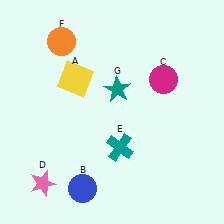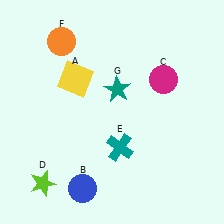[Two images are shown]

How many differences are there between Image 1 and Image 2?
There is 1 difference between the two images.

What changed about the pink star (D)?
In Image 1, D is pink. In Image 2, it changed to lime.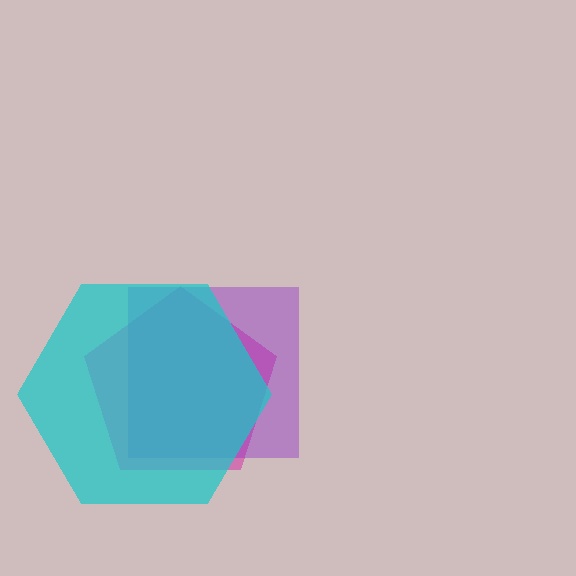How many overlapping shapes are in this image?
There are 3 overlapping shapes in the image.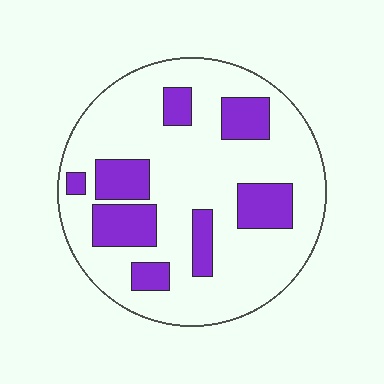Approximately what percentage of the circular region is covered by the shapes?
Approximately 25%.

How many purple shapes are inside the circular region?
8.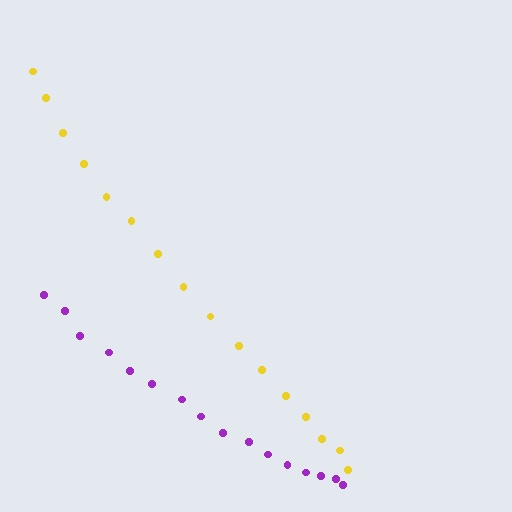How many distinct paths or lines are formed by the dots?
There are 2 distinct paths.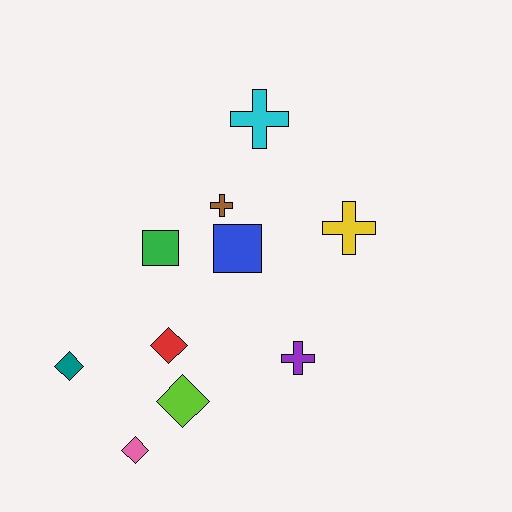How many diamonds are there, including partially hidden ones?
There are 4 diamonds.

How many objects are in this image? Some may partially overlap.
There are 10 objects.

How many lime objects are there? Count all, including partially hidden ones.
There is 1 lime object.